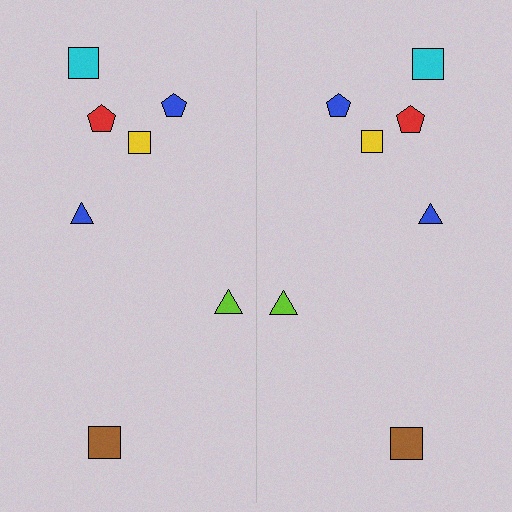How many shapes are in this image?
There are 14 shapes in this image.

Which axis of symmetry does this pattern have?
The pattern has a vertical axis of symmetry running through the center of the image.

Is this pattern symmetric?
Yes, this pattern has bilateral (reflection) symmetry.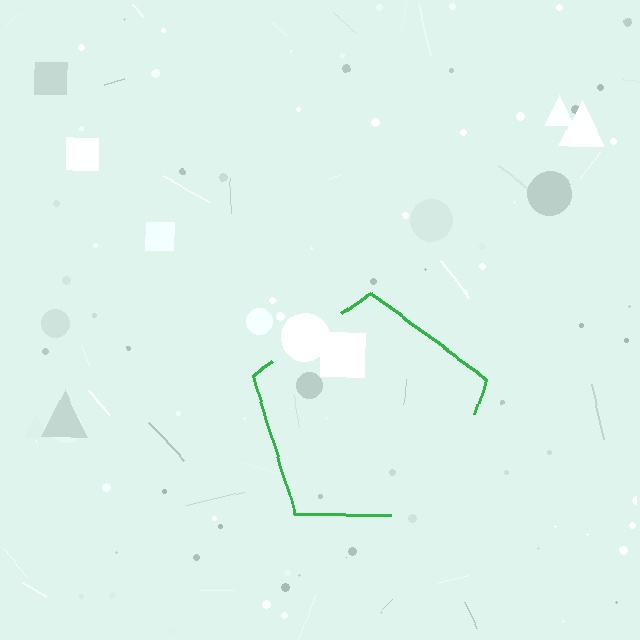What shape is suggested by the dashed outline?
The dashed outline suggests a pentagon.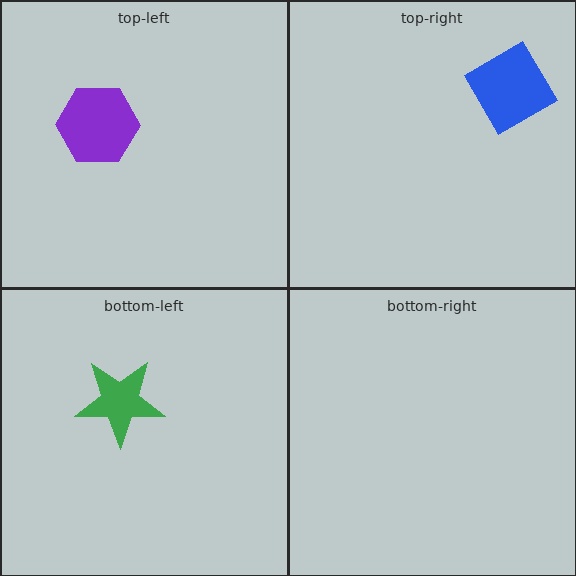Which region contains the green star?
The bottom-left region.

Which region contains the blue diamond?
The top-right region.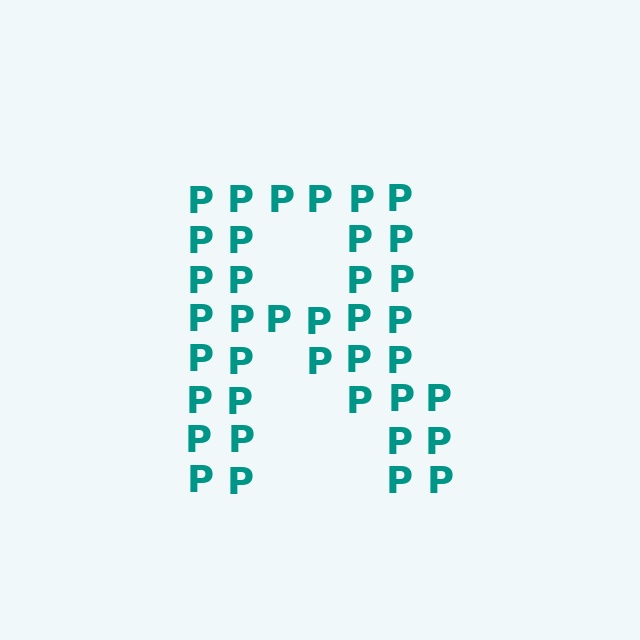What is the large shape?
The large shape is the letter R.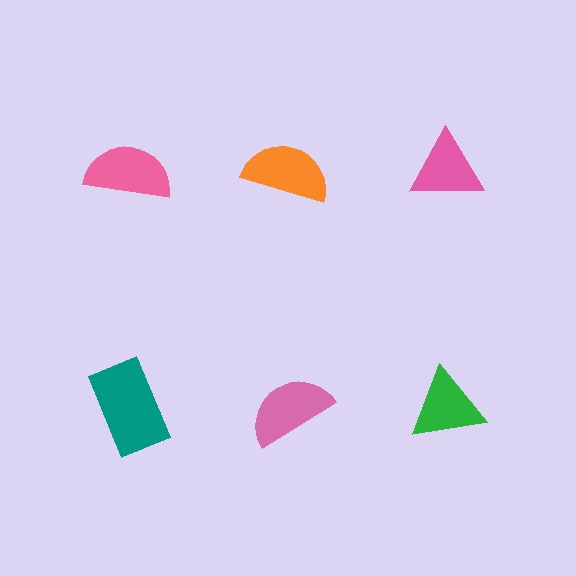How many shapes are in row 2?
3 shapes.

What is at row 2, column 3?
A green triangle.